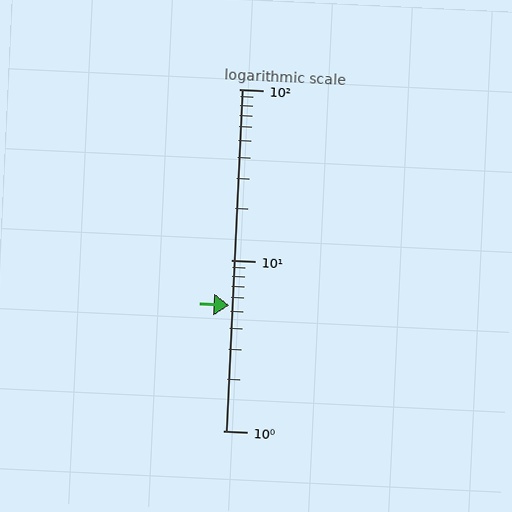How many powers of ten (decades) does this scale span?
The scale spans 2 decades, from 1 to 100.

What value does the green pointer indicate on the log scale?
The pointer indicates approximately 5.4.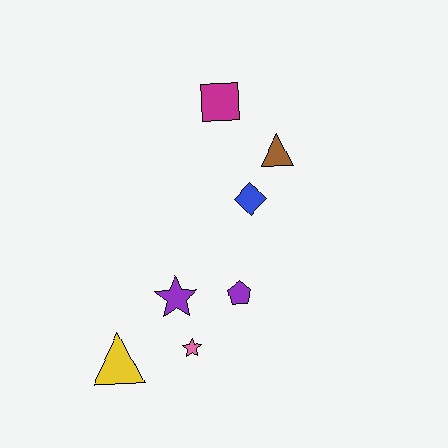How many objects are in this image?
There are 7 objects.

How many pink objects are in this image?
There is 1 pink object.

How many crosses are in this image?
There are no crosses.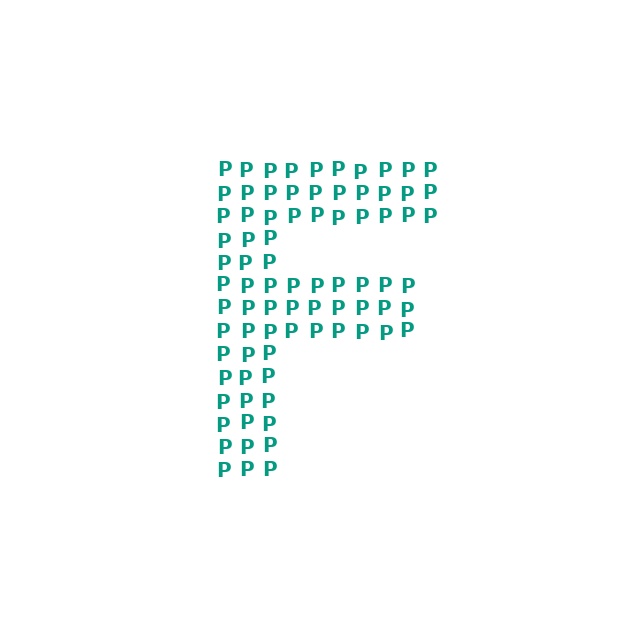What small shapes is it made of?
It is made of small letter P's.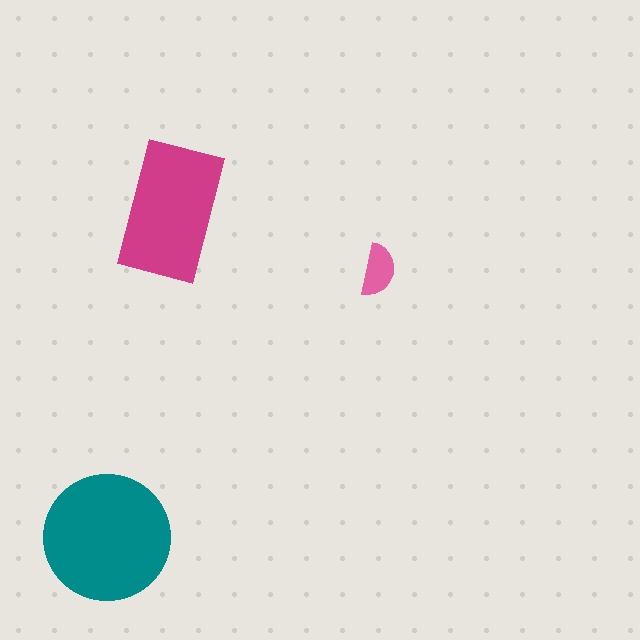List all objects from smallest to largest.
The pink semicircle, the magenta rectangle, the teal circle.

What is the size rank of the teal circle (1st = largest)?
1st.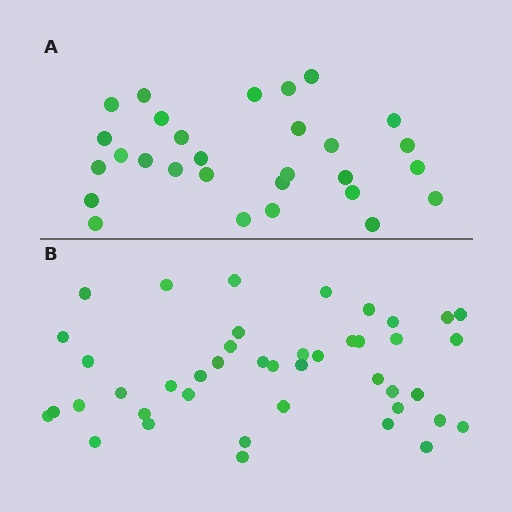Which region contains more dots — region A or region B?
Region B (the bottom region) has more dots.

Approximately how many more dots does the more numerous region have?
Region B has approximately 15 more dots than region A.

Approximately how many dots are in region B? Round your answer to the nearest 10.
About 40 dots. (The exact count is 43, which rounds to 40.)